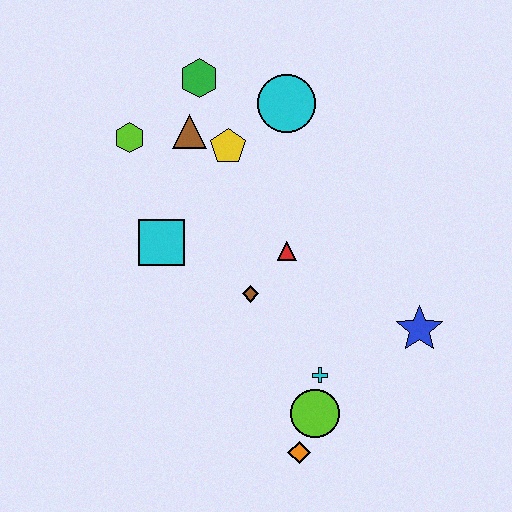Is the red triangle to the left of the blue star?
Yes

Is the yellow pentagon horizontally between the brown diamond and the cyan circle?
No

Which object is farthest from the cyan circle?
The orange diamond is farthest from the cyan circle.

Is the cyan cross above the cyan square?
No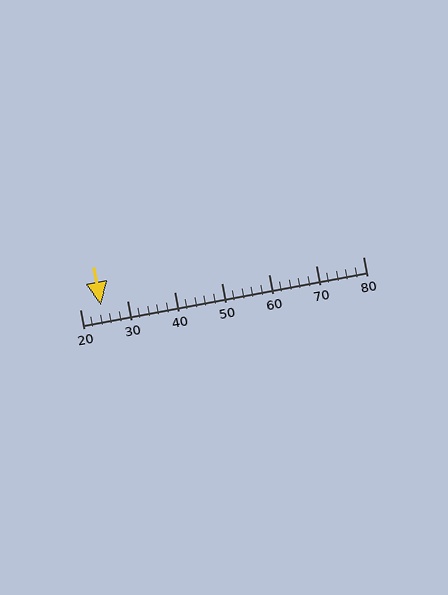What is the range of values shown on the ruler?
The ruler shows values from 20 to 80.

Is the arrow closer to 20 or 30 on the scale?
The arrow is closer to 20.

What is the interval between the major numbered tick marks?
The major tick marks are spaced 10 units apart.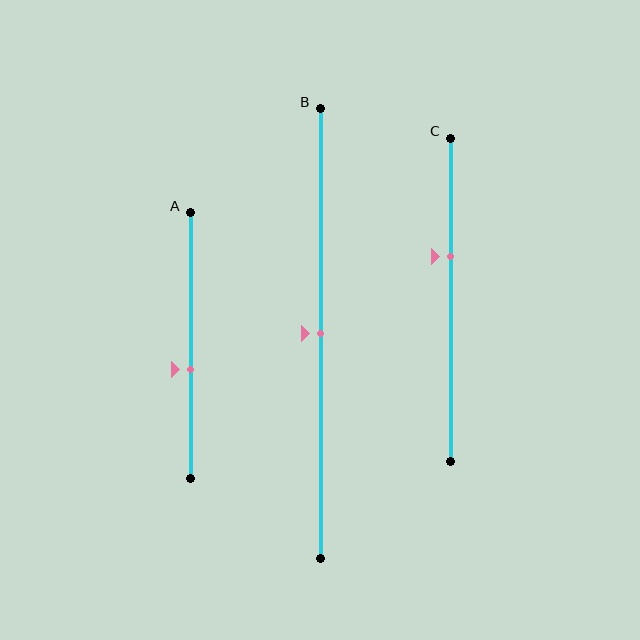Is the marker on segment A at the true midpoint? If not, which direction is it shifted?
No, the marker on segment A is shifted downward by about 9% of the segment length.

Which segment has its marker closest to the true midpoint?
Segment B has its marker closest to the true midpoint.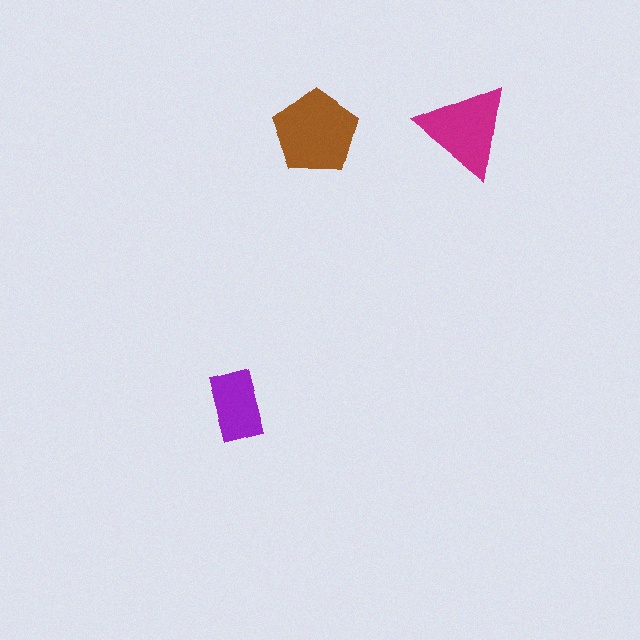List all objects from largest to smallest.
The brown pentagon, the magenta triangle, the purple rectangle.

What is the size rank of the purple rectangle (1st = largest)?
3rd.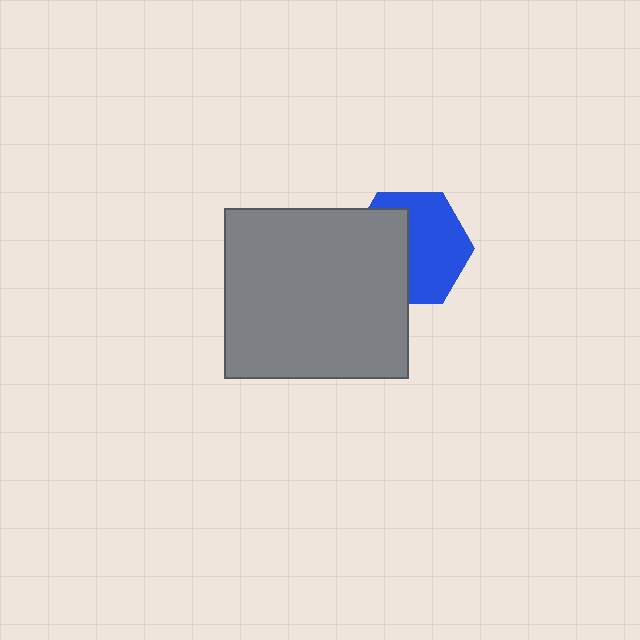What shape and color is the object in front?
The object in front is a gray rectangle.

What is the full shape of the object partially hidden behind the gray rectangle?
The partially hidden object is a blue hexagon.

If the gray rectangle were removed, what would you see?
You would see the complete blue hexagon.